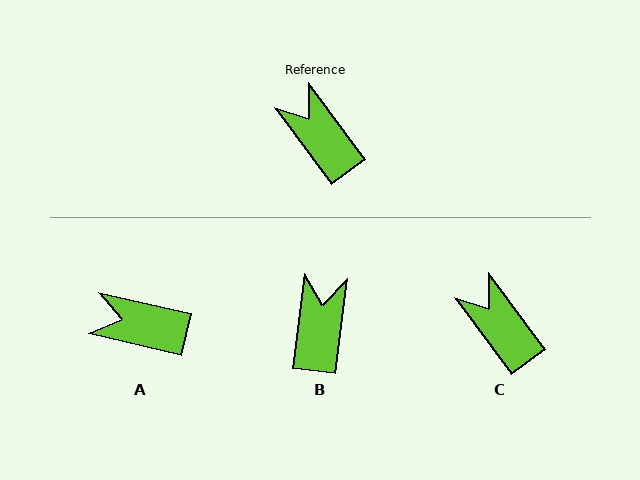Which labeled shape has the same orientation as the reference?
C.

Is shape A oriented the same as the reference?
No, it is off by about 41 degrees.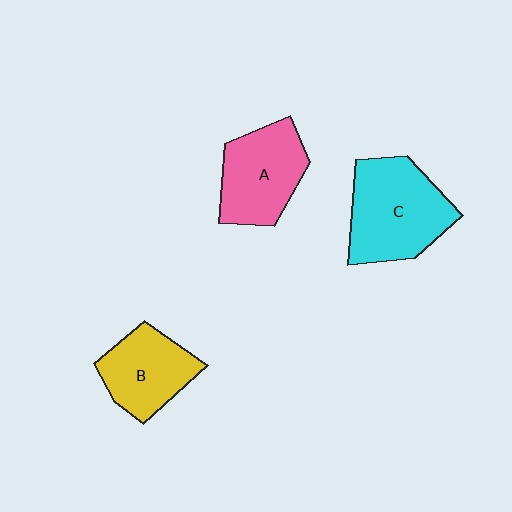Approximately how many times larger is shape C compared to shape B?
Approximately 1.4 times.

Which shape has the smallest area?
Shape B (yellow).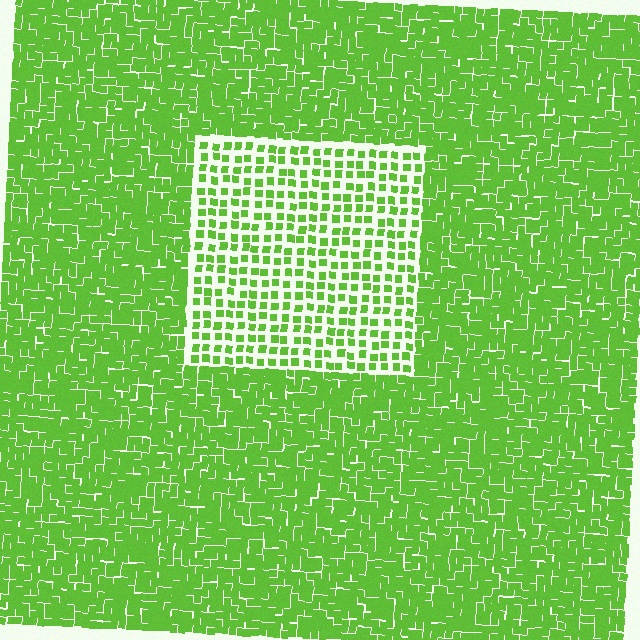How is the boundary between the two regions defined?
The boundary is defined by a change in element density (approximately 2.3x ratio). All elements are the same color, size, and shape.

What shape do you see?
I see a rectangle.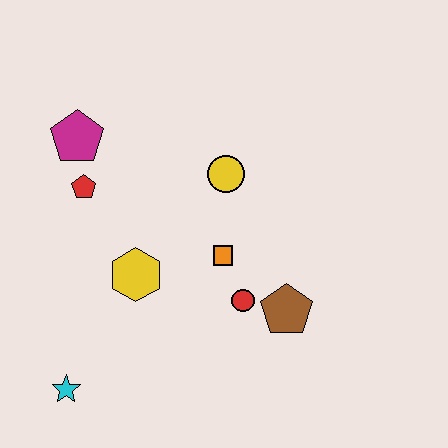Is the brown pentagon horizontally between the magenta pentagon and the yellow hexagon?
No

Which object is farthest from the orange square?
The cyan star is farthest from the orange square.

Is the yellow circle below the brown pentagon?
No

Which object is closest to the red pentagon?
The magenta pentagon is closest to the red pentagon.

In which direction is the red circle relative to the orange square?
The red circle is below the orange square.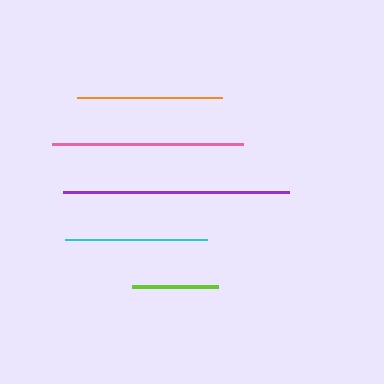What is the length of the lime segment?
The lime segment is approximately 86 pixels long.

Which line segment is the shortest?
The lime line is the shortest at approximately 86 pixels.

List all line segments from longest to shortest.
From longest to shortest: purple, pink, orange, cyan, lime.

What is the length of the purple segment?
The purple segment is approximately 226 pixels long.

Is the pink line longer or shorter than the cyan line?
The pink line is longer than the cyan line.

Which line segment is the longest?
The purple line is the longest at approximately 226 pixels.